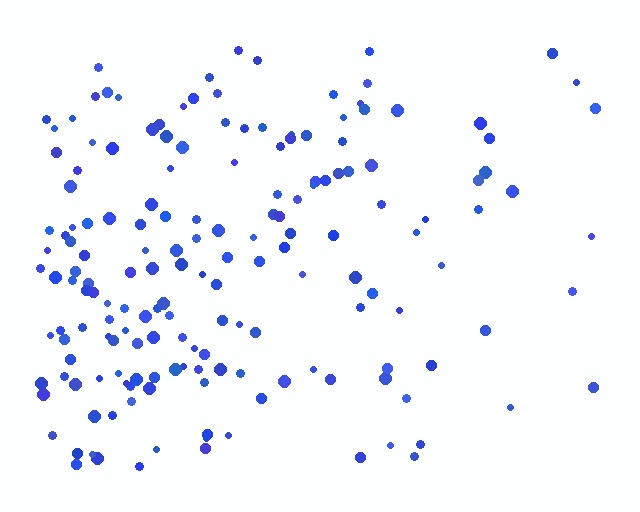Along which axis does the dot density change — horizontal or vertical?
Horizontal.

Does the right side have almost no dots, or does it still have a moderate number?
Still a moderate number, just noticeably fewer than the left.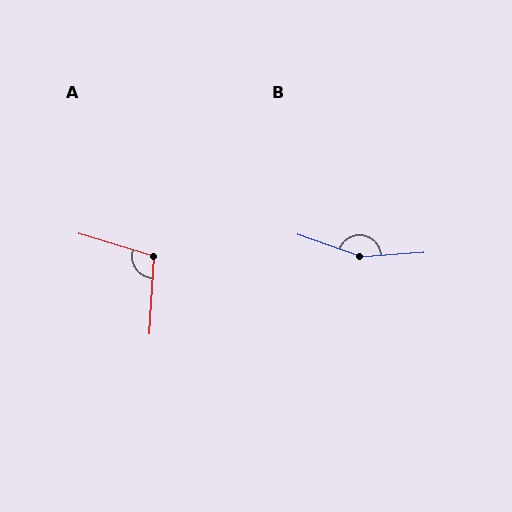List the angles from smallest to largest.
A (104°), B (157°).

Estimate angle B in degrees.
Approximately 157 degrees.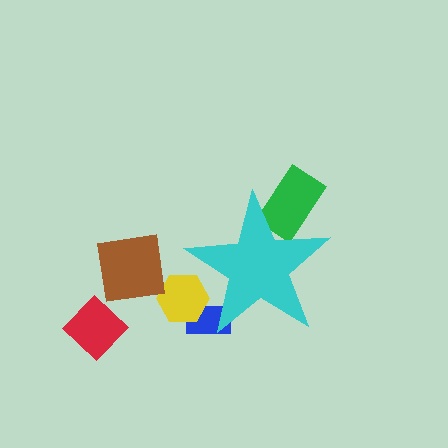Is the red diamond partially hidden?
No, the red diamond is fully visible.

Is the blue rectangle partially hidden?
Yes, the blue rectangle is partially hidden behind the cyan star.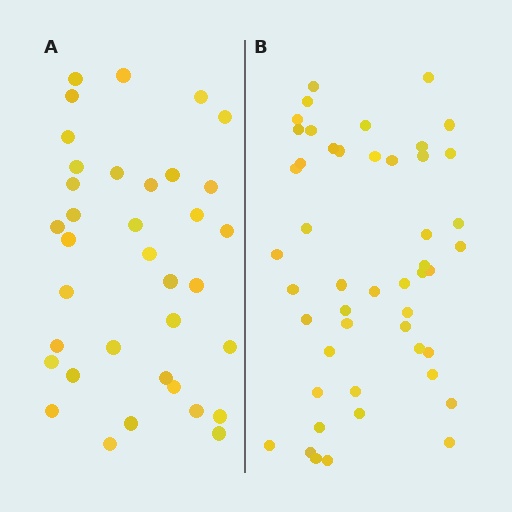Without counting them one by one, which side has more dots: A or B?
Region B (the right region) has more dots.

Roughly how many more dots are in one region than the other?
Region B has roughly 12 or so more dots than region A.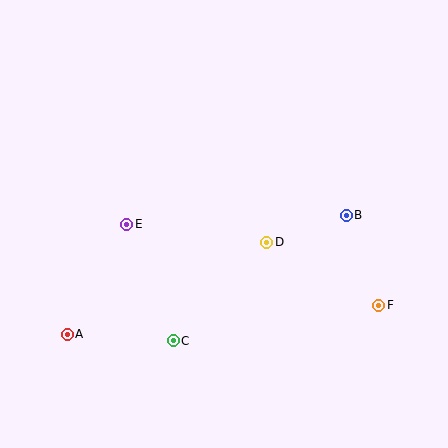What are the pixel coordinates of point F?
Point F is at (379, 305).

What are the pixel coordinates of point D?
Point D is at (267, 242).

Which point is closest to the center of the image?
Point D at (267, 242) is closest to the center.